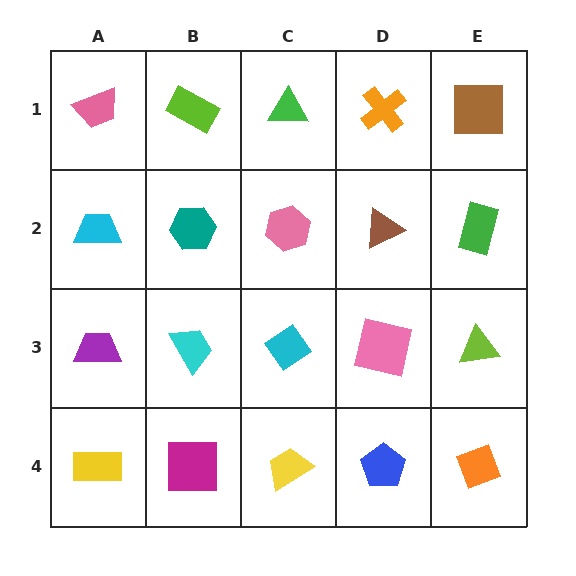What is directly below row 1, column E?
A green rectangle.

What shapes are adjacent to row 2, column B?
A lime rectangle (row 1, column B), a cyan trapezoid (row 3, column B), a cyan trapezoid (row 2, column A), a pink hexagon (row 2, column C).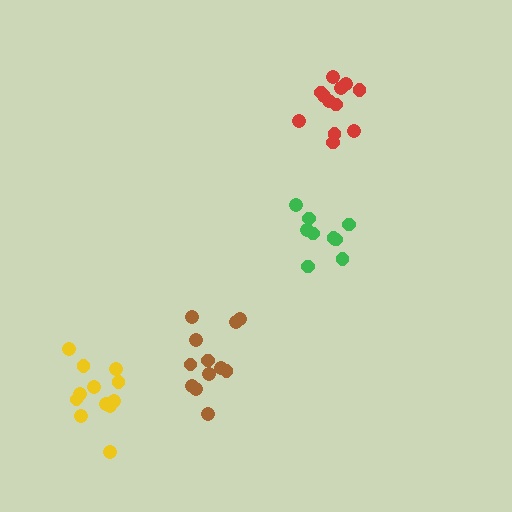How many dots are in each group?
Group 1: 9 dots, Group 2: 12 dots, Group 3: 12 dots, Group 4: 12 dots (45 total).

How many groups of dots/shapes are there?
There are 4 groups.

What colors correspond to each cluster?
The clusters are colored: green, yellow, brown, red.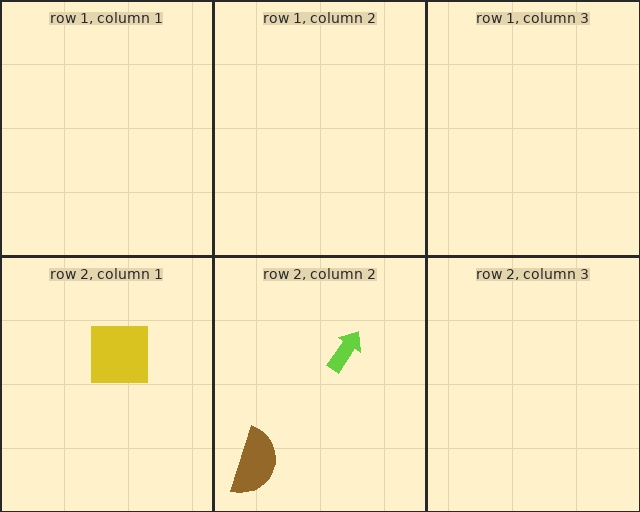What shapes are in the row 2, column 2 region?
The lime arrow, the brown semicircle.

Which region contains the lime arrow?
The row 2, column 2 region.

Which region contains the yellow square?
The row 2, column 1 region.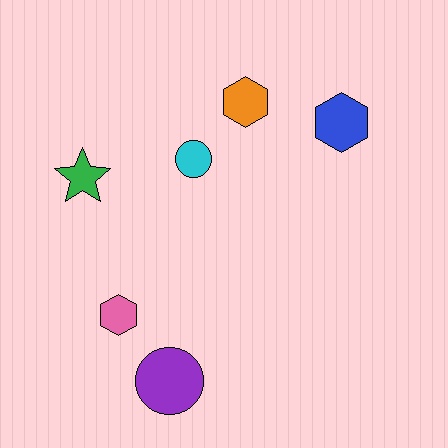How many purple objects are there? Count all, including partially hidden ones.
There is 1 purple object.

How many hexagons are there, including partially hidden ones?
There are 3 hexagons.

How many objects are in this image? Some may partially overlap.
There are 6 objects.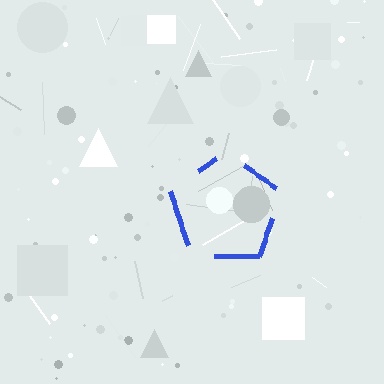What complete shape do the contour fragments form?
The contour fragments form a pentagon.